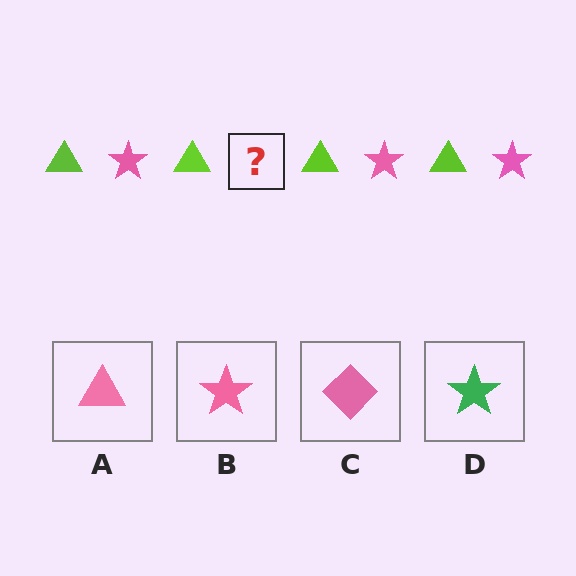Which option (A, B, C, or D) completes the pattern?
B.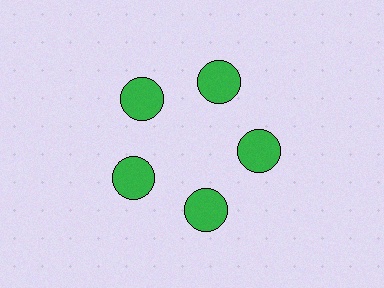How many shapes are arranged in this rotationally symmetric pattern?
There are 5 shapes, arranged in 5 groups of 1.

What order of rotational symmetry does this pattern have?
This pattern has 5-fold rotational symmetry.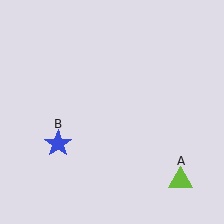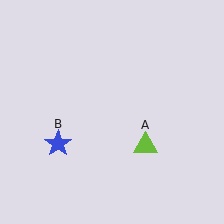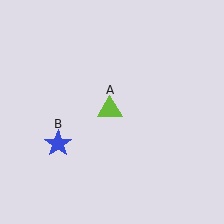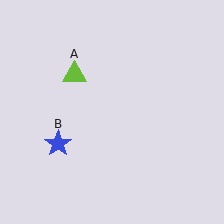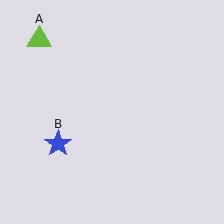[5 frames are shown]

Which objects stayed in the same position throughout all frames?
Blue star (object B) remained stationary.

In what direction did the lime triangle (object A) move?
The lime triangle (object A) moved up and to the left.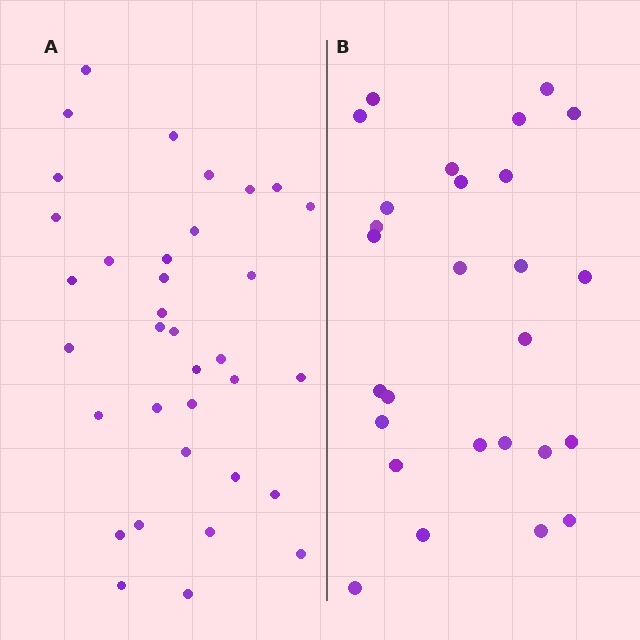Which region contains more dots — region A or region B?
Region A (the left region) has more dots.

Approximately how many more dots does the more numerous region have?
Region A has roughly 8 or so more dots than region B.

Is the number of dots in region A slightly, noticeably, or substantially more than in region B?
Region A has noticeably more, but not dramatically so. The ratio is roughly 1.3 to 1.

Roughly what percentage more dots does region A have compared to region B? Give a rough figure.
About 30% more.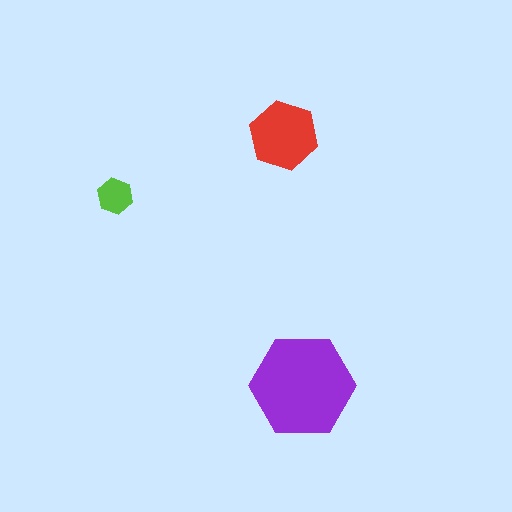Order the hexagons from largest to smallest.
the purple one, the red one, the lime one.